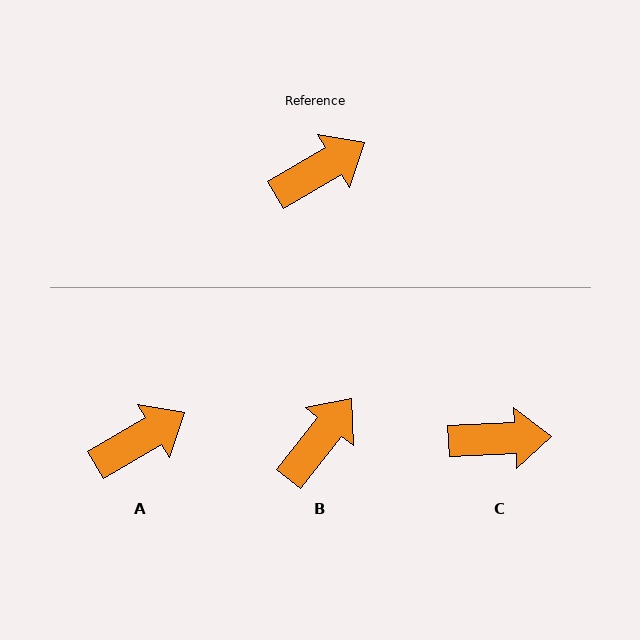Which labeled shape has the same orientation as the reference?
A.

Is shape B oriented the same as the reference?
No, it is off by about 21 degrees.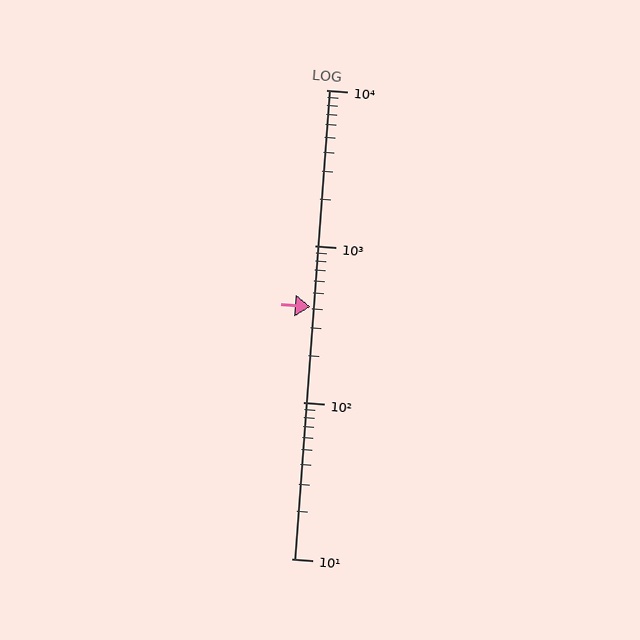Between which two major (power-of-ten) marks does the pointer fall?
The pointer is between 100 and 1000.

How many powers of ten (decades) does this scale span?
The scale spans 3 decades, from 10 to 10000.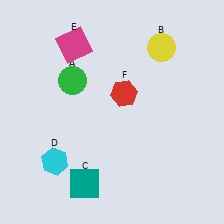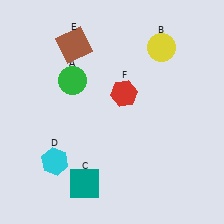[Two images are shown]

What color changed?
The square (E) changed from magenta in Image 1 to brown in Image 2.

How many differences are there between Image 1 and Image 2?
There is 1 difference between the two images.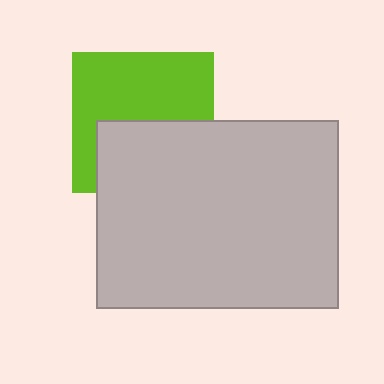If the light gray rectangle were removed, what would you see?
You would see the complete lime square.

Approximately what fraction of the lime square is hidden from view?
Roughly 43% of the lime square is hidden behind the light gray rectangle.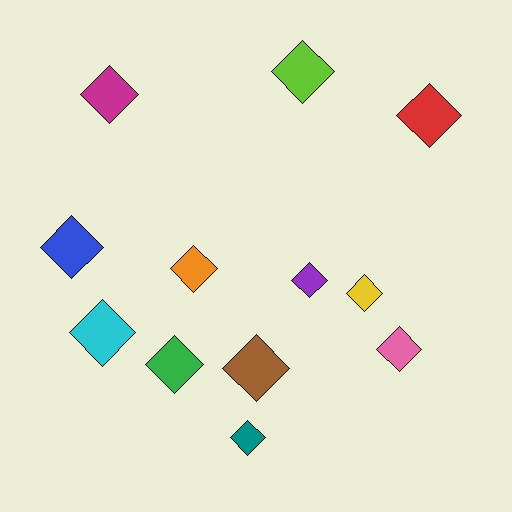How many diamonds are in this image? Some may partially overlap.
There are 12 diamonds.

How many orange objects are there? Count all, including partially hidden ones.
There is 1 orange object.